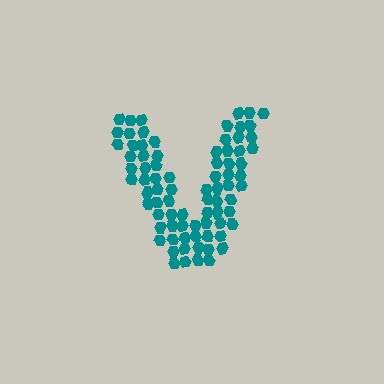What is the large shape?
The large shape is the letter V.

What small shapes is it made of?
It is made of small hexagons.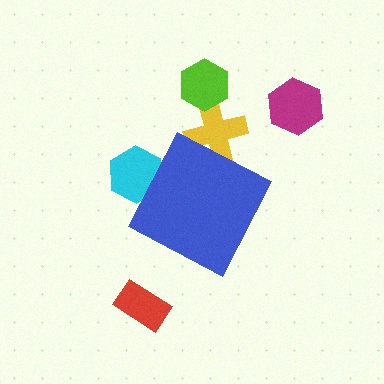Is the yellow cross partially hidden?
Yes, the yellow cross is partially hidden behind the blue diamond.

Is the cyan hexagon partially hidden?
Yes, the cyan hexagon is partially hidden behind the blue diamond.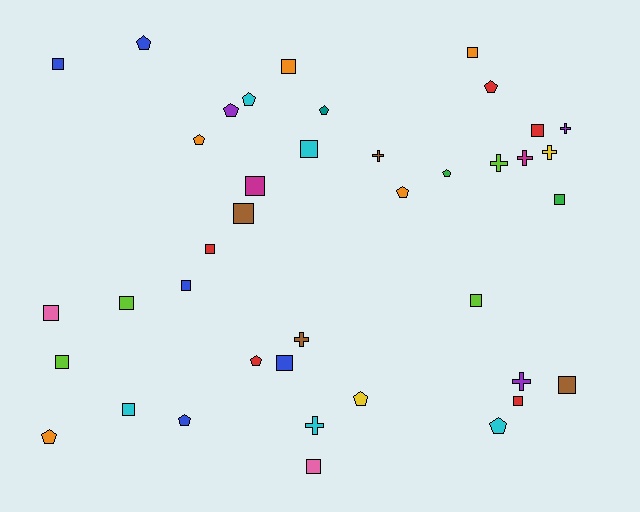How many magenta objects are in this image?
There are 2 magenta objects.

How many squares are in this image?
There are 19 squares.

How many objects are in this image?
There are 40 objects.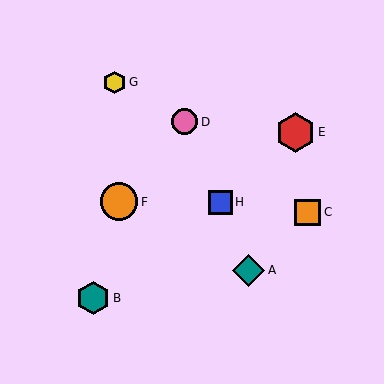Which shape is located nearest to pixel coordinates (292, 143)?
The red hexagon (labeled E) at (295, 132) is nearest to that location.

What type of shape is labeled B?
Shape B is a teal hexagon.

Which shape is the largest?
The red hexagon (labeled E) is the largest.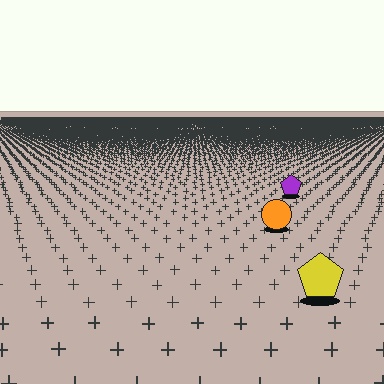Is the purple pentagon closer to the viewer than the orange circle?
No. The orange circle is closer — you can tell from the texture gradient: the ground texture is coarser near it.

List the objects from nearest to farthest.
From nearest to farthest: the yellow pentagon, the orange circle, the purple pentagon.